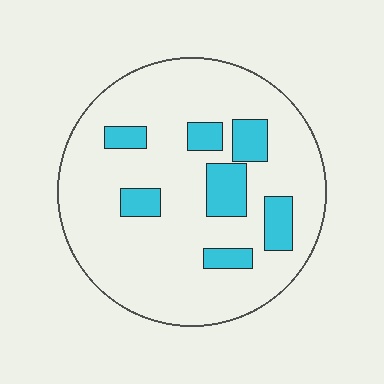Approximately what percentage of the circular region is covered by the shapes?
Approximately 15%.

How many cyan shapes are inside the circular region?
7.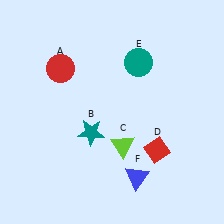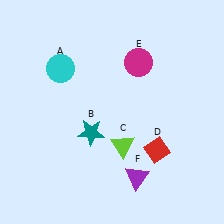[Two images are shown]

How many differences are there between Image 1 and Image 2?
There are 3 differences between the two images.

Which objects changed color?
A changed from red to cyan. E changed from teal to magenta. F changed from blue to purple.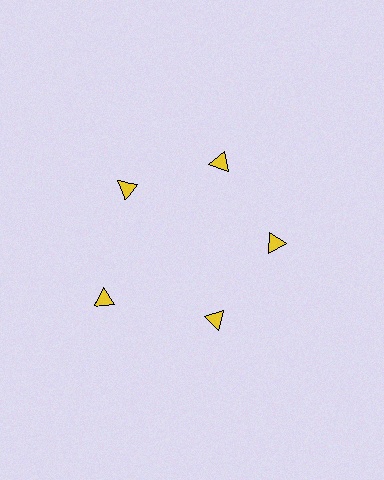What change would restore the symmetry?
The symmetry would be restored by moving it inward, back onto the ring so that all 5 triangles sit at equal angles and equal distance from the center.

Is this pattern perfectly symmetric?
No. The 5 yellow triangles are arranged in a ring, but one element near the 8 o'clock position is pushed outward from the center, breaking the 5-fold rotational symmetry.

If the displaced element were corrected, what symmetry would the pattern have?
It would have 5-fold rotational symmetry — the pattern would map onto itself every 72 degrees.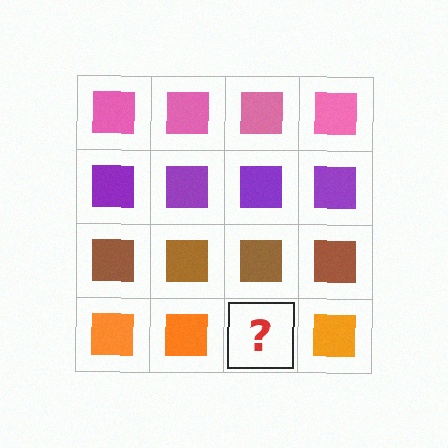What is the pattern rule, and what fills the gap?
The rule is that each row has a consistent color. The gap should be filled with an orange square.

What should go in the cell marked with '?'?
The missing cell should contain an orange square.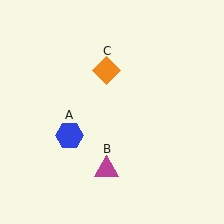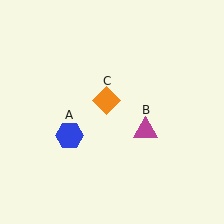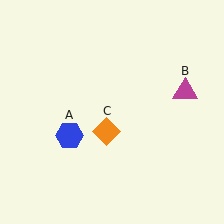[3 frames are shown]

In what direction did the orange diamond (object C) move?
The orange diamond (object C) moved down.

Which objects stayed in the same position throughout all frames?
Blue hexagon (object A) remained stationary.